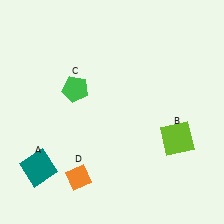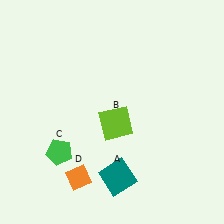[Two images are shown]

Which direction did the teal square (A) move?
The teal square (A) moved right.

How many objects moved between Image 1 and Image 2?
3 objects moved between the two images.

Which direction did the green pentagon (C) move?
The green pentagon (C) moved down.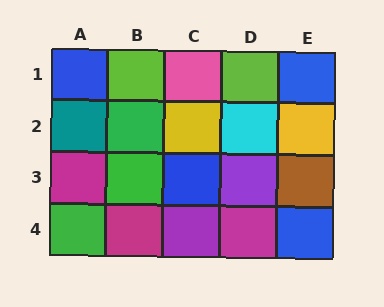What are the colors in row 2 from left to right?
Teal, green, yellow, cyan, yellow.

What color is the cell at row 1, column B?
Lime.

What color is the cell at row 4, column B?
Magenta.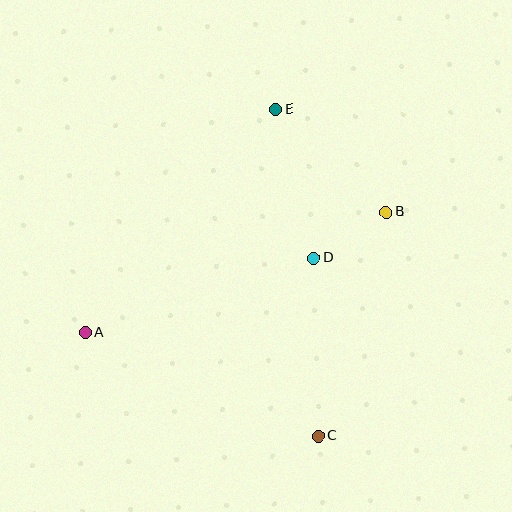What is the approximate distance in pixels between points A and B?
The distance between A and B is approximately 324 pixels.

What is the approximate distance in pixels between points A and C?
The distance between A and C is approximately 255 pixels.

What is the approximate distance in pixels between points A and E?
The distance between A and E is approximately 294 pixels.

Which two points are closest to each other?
Points B and D are closest to each other.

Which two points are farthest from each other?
Points C and E are farthest from each other.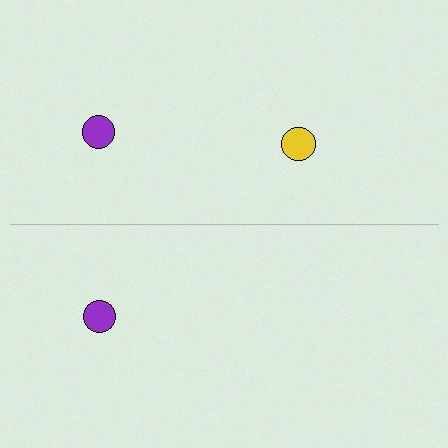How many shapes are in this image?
There are 3 shapes in this image.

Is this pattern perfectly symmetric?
No, the pattern is not perfectly symmetric. A yellow circle is missing from the bottom side.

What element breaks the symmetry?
A yellow circle is missing from the bottom side.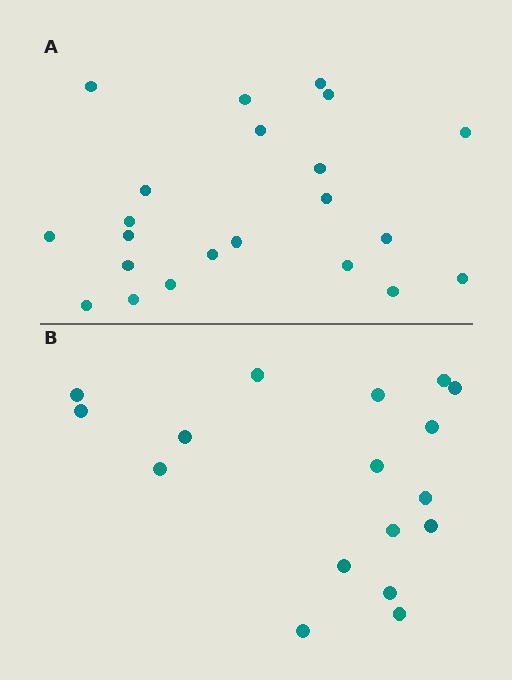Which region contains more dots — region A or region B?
Region A (the top region) has more dots.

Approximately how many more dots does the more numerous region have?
Region A has about 5 more dots than region B.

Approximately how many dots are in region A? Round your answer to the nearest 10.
About 20 dots. (The exact count is 22, which rounds to 20.)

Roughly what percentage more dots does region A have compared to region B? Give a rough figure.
About 30% more.